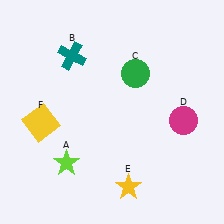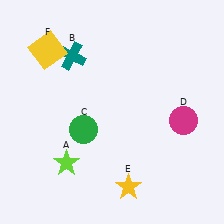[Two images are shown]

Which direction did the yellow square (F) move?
The yellow square (F) moved up.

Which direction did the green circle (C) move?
The green circle (C) moved down.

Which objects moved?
The objects that moved are: the green circle (C), the yellow square (F).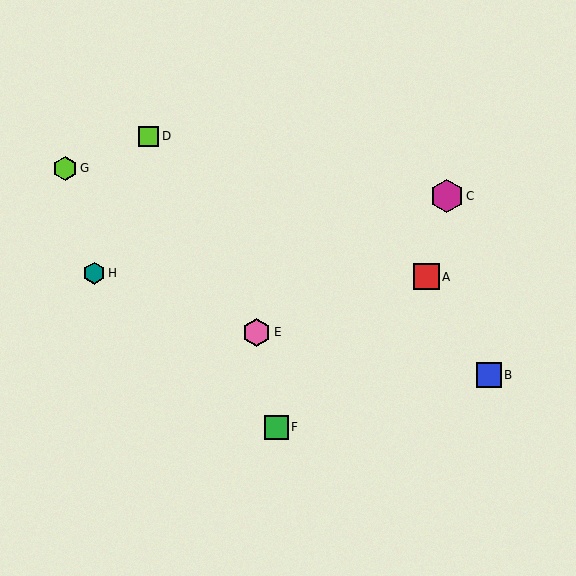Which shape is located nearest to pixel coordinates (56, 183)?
The lime hexagon (labeled G) at (65, 168) is nearest to that location.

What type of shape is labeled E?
Shape E is a pink hexagon.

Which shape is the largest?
The magenta hexagon (labeled C) is the largest.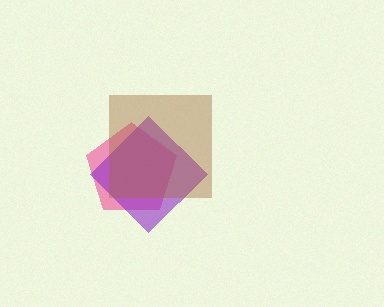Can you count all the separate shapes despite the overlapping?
Yes, there are 3 separate shapes.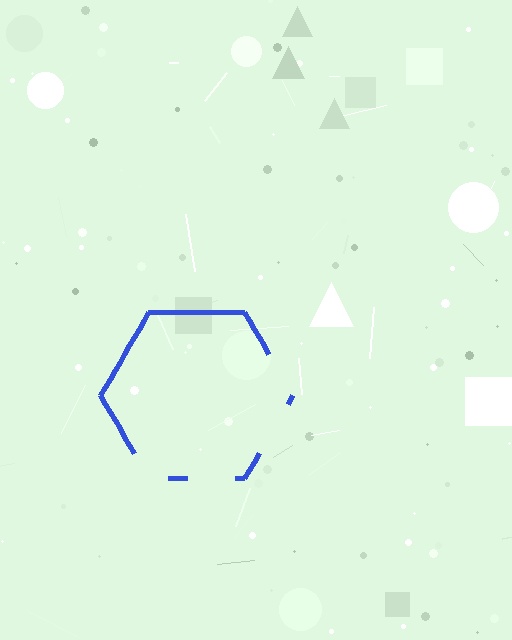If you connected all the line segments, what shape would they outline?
They would outline a hexagon.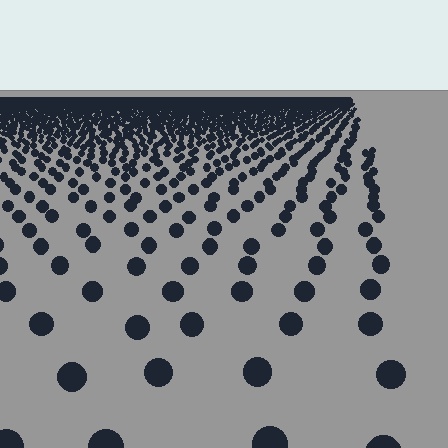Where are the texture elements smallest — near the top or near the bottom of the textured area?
Near the top.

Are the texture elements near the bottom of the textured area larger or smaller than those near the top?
Larger. Near the bottom, elements are closer to the viewer and appear at a bigger on-screen size.